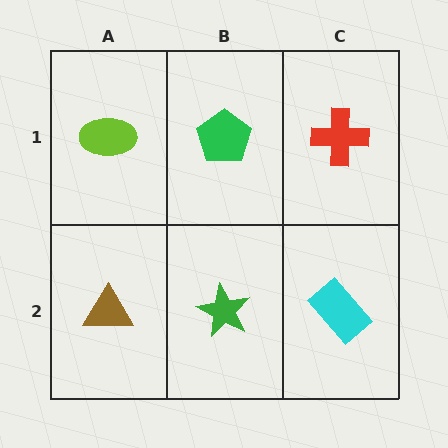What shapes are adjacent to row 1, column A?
A brown triangle (row 2, column A), a green pentagon (row 1, column B).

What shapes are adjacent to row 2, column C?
A red cross (row 1, column C), a green star (row 2, column B).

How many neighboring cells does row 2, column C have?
2.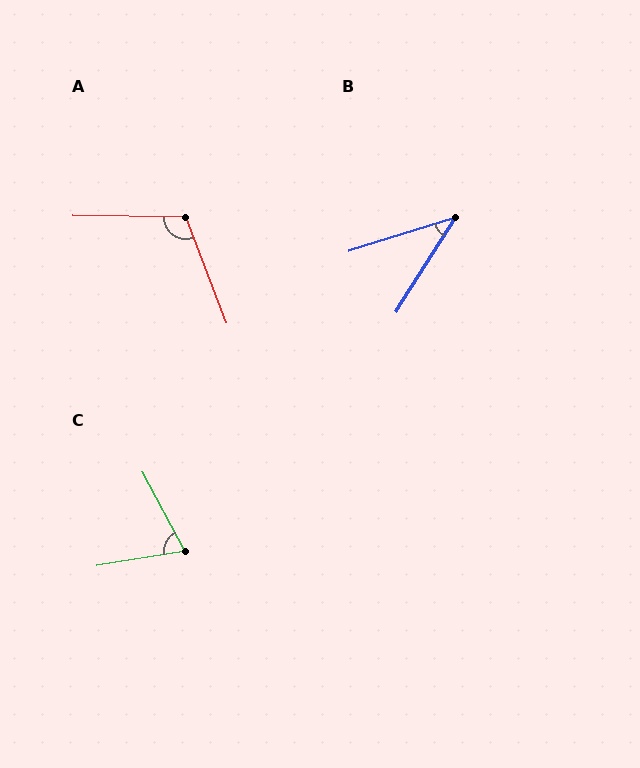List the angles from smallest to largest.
B (41°), C (72°), A (112°).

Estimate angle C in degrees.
Approximately 72 degrees.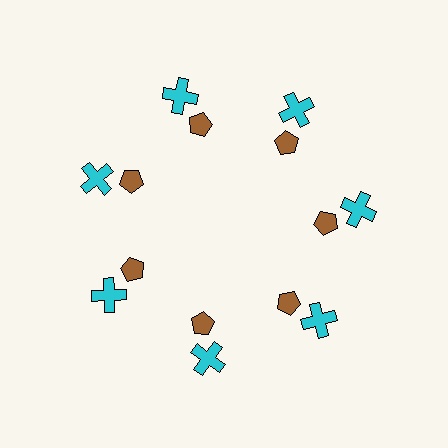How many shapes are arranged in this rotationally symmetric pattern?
There are 14 shapes, arranged in 7 groups of 2.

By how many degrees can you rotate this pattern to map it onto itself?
The pattern maps onto itself every 51 degrees of rotation.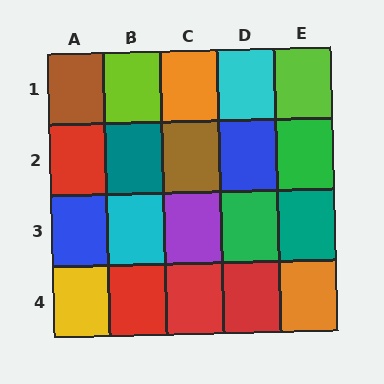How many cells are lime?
2 cells are lime.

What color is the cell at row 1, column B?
Lime.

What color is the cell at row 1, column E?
Lime.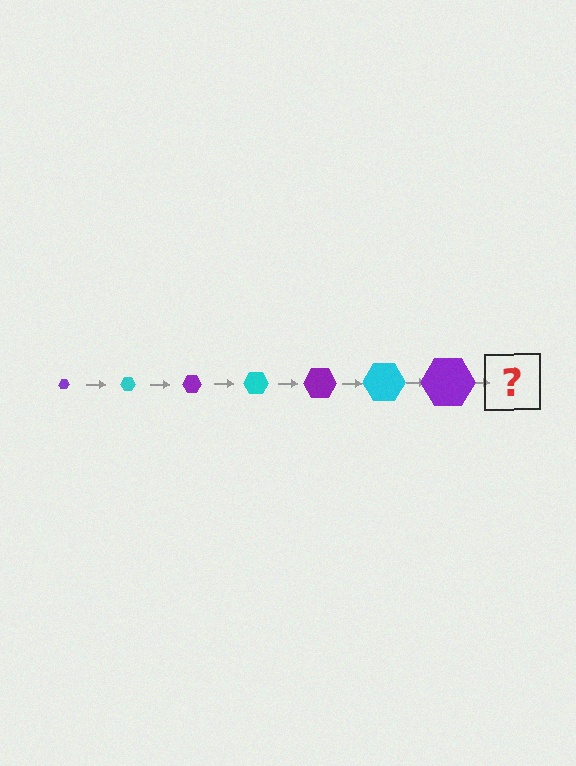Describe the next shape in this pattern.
It should be a cyan hexagon, larger than the previous one.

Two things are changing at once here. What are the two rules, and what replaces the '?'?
The two rules are that the hexagon grows larger each step and the color cycles through purple and cyan. The '?' should be a cyan hexagon, larger than the previous one.